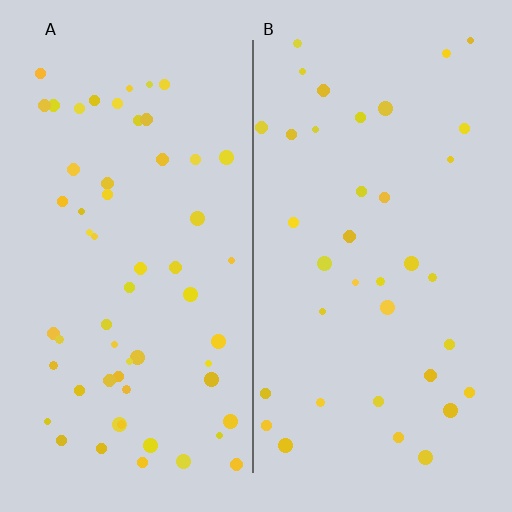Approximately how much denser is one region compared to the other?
Approximately 1.6× — region A over region B.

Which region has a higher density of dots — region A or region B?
A (the left).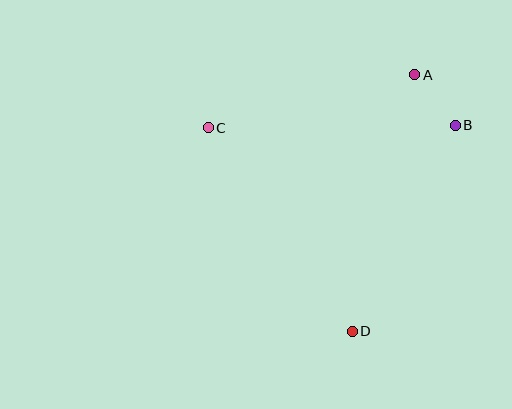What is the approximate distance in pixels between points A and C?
The distance between A and C is approximately 214 pixels.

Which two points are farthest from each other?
Points A and D are farthest from each other.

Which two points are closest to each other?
Points A and B are closest to each other.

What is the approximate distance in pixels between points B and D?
The distance between B and D is approximately 230 pixels.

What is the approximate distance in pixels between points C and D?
The distance between C and D is approximately 250 pixels.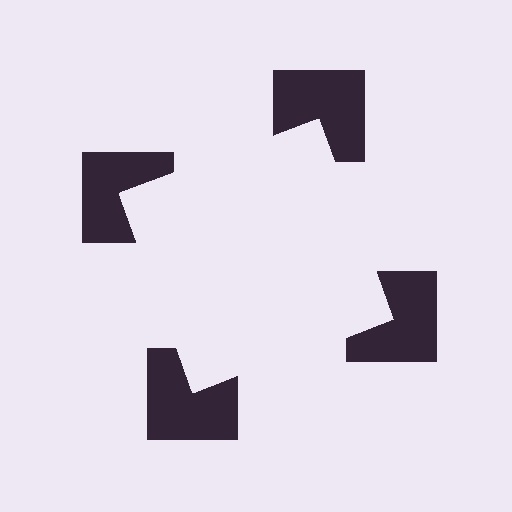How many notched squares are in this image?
There are 4 — one at each vertex of the illusory square.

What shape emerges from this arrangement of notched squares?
An illusory square — its edges are inferred from the aligned wedge cuts in the notched squares, not physically drawn.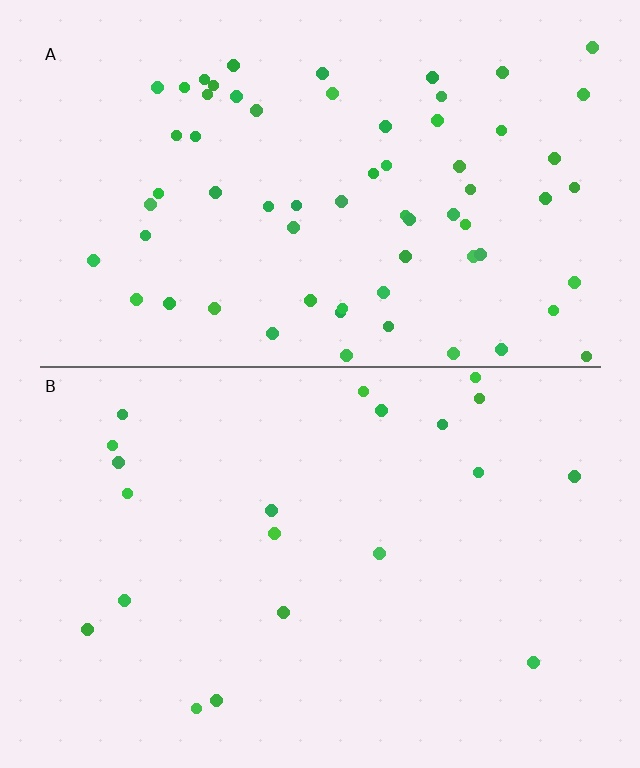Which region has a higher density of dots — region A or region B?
A (the top).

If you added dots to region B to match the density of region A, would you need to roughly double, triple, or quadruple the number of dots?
Approximately triple.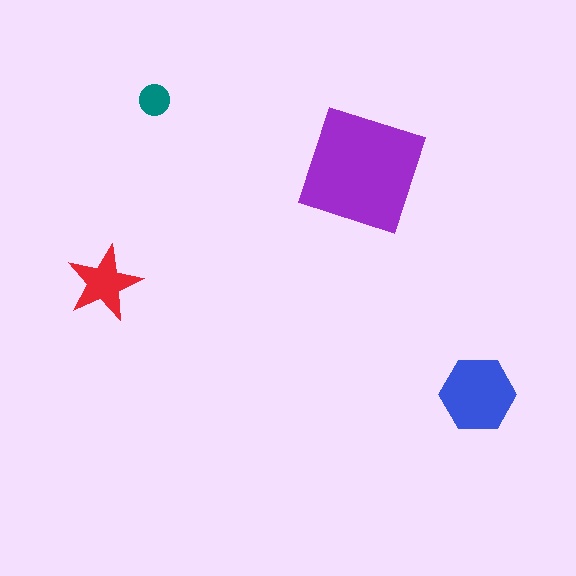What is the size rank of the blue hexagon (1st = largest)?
2nd.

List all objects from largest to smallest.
The purple square, the blue hexagon, the red star, the teal circle.